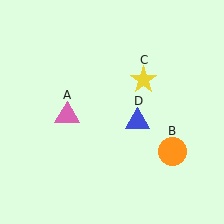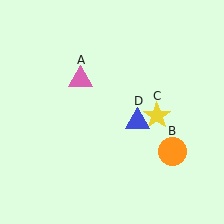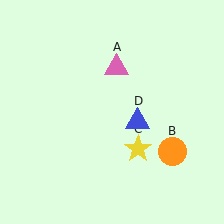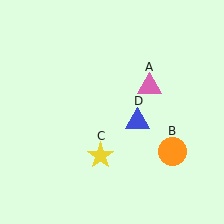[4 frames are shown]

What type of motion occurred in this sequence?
The pink triangle (object A), yellow star (object C) rotated clockwise around the center of the scene.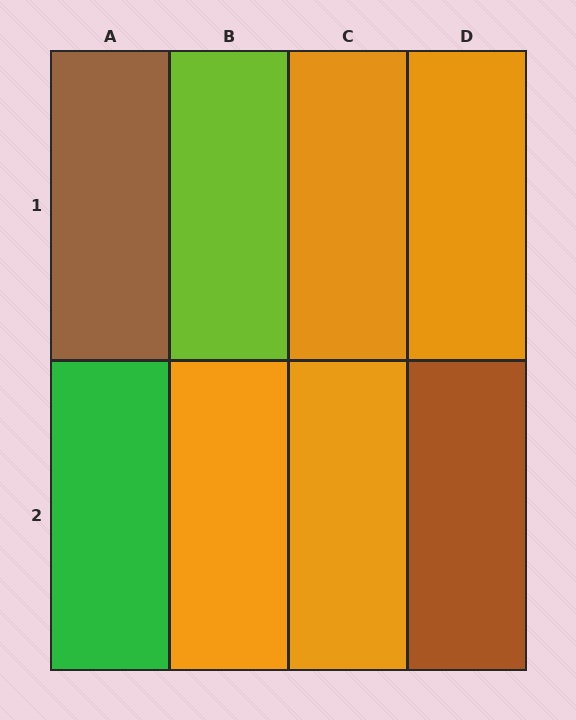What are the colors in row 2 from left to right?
Green, orange, orange, brown.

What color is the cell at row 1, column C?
Orange.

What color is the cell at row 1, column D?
Orange.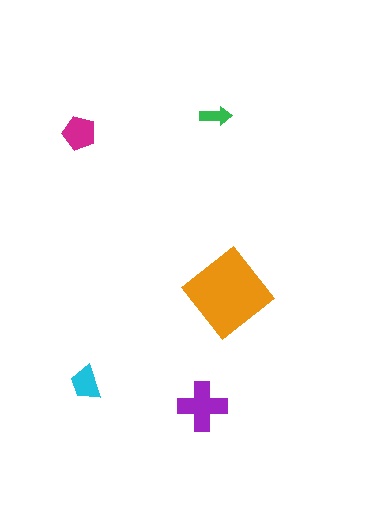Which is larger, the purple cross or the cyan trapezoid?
The purple cross.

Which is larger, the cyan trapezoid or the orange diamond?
The orange diamond.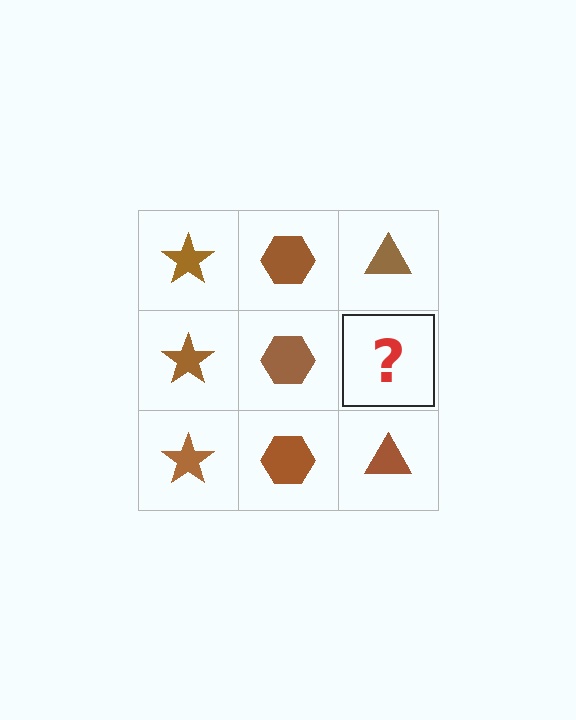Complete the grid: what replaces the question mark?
The question mark should be replaced with a brown triangle.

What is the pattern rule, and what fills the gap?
The rule is that each column has a consistent shape. The gap should be filled with a brown triangle.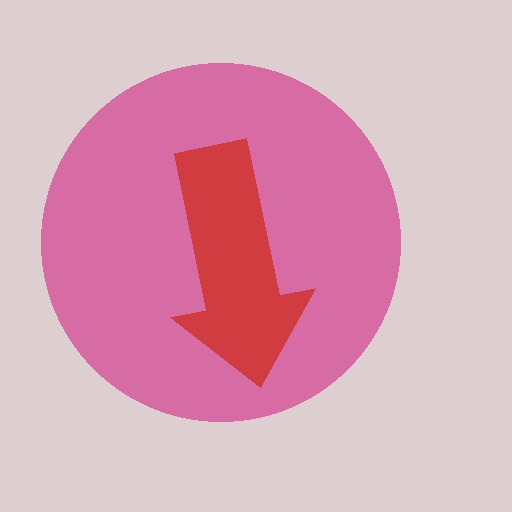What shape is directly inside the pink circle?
The red arrow.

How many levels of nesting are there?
2.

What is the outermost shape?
The pink circle.